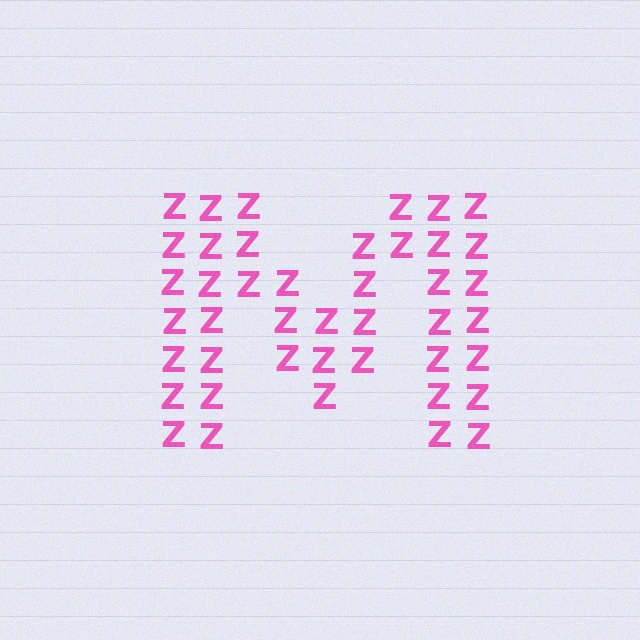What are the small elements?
The small elements are letter Z's.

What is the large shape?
The large shape is the letter M.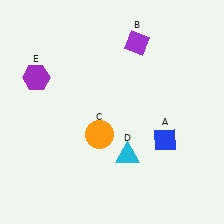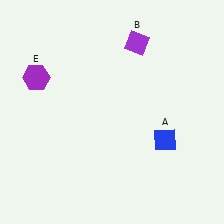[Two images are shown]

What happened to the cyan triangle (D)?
The cyan triangle (D) was removed in Image 2. It was in the bottom-right area of Image 1.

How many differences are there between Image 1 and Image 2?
There are 2 differences between the two images.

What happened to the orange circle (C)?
The orange circle (C) was removed in Image 2. It was in the bottom-left area of Image 1.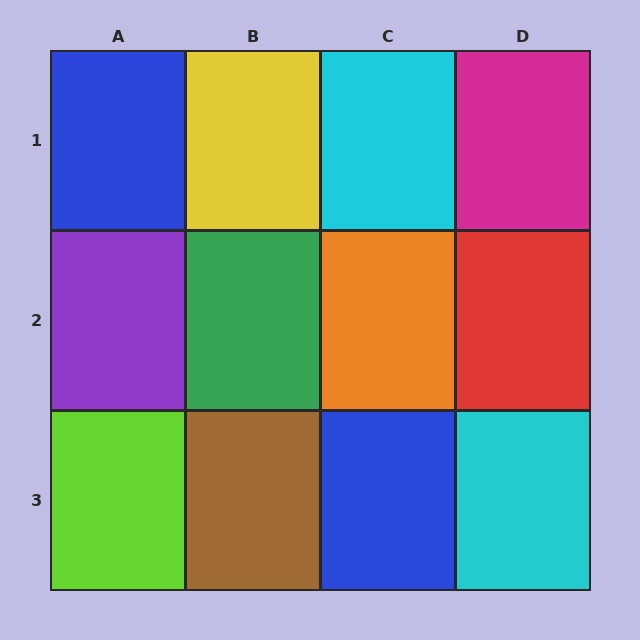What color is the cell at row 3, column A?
Lime.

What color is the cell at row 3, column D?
Cyan.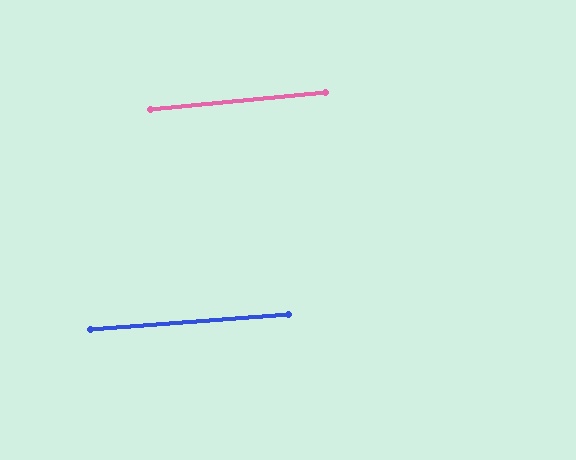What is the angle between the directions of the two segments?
Approximately 2 degrees.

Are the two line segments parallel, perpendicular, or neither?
Parallel — their directions differ by only 1.5°.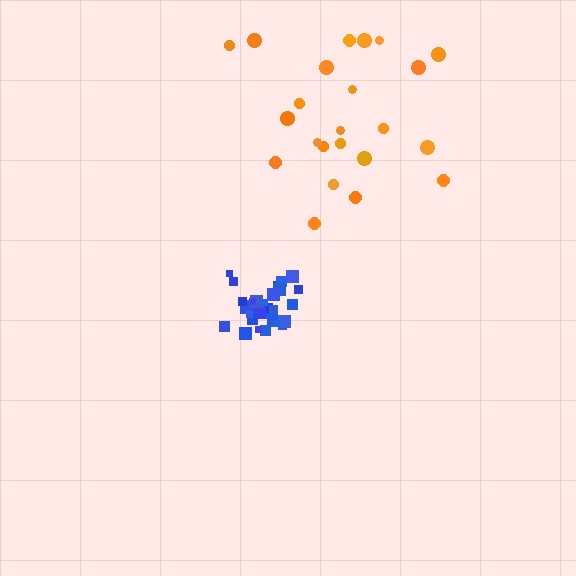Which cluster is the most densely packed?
Blue.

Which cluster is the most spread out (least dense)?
Orange.